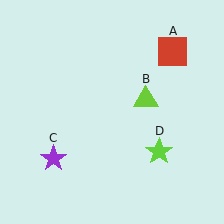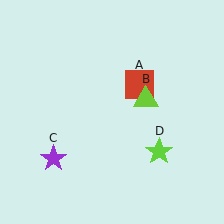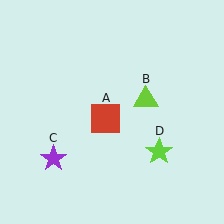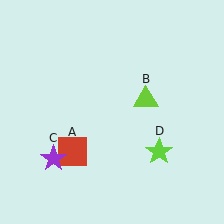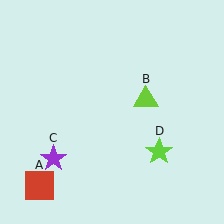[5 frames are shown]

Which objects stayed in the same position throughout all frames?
Lime triangle (object B) and purple star (object C) and lime star (object D) remained stationary.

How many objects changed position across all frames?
1 object changed position: red square (object A).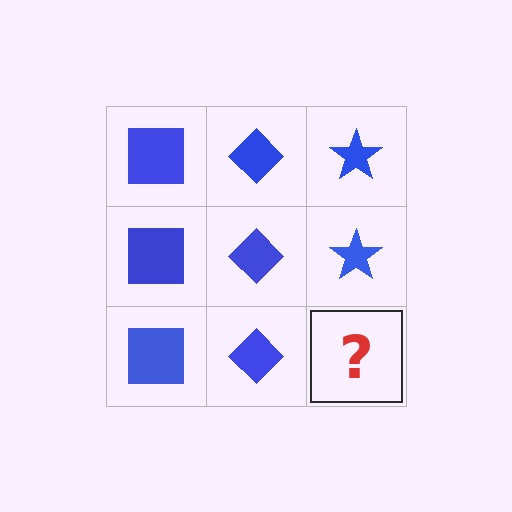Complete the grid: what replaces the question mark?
The question mark should be replaced with a blue star.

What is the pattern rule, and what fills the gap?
The rule is that each column has a consistent shape. The gap should be filled with a blue star.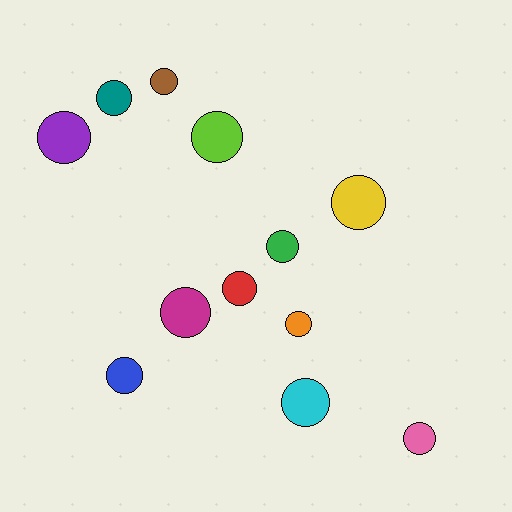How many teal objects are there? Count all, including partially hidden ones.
There is 1 teal object.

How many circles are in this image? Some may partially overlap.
There are 12 circles.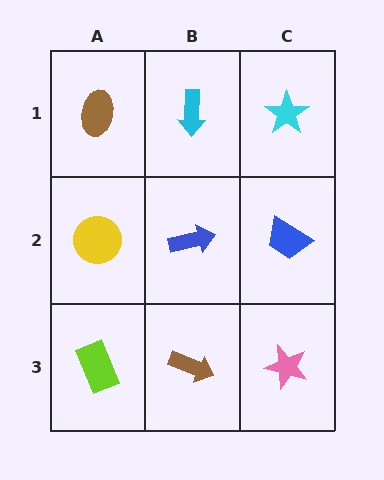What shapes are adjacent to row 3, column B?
A blue arrow (row 2, column B), a lime rectangle (row 3, column A), a pink star (row 3, column C).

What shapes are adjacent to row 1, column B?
A blue arrow (row 2, column B), a brown ellipse (row 1, column A), a cyan star (row 1, column C).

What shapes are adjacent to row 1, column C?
A blue trapezoid (row 2, column C), a cyan arrow (row 1, column B).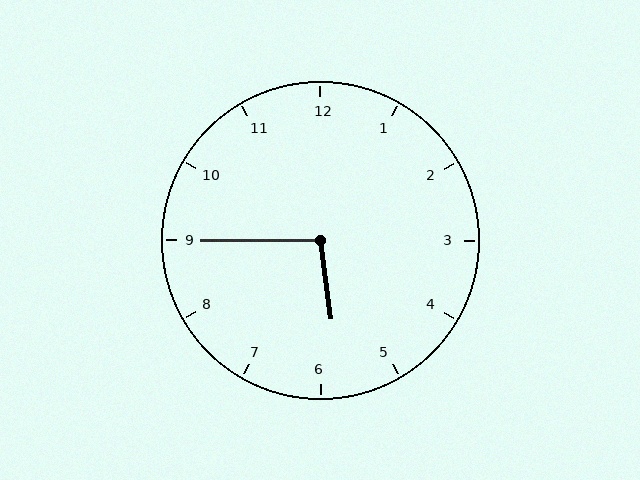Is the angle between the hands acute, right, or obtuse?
It is obtuse.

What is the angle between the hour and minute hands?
Approximately 98 degrees.